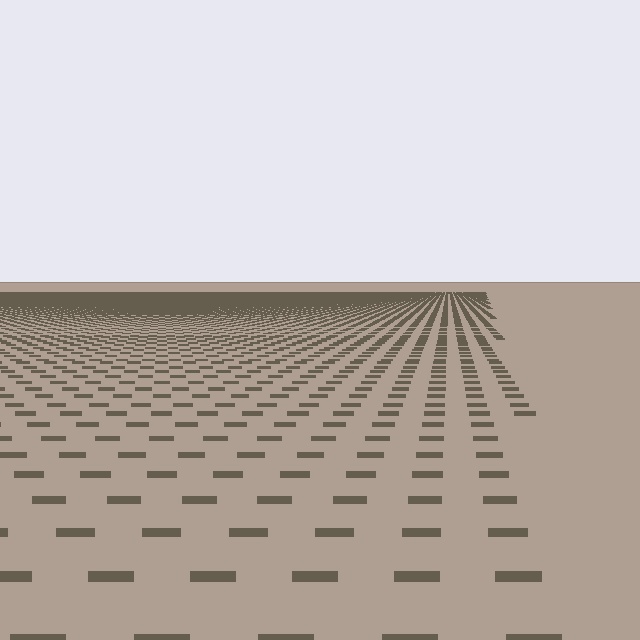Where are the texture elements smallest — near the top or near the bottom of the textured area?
Near the top.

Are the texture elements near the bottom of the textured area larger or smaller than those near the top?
Larger. Near the bottom, elements are closer to the viewer and appear at a bigger on-screen size.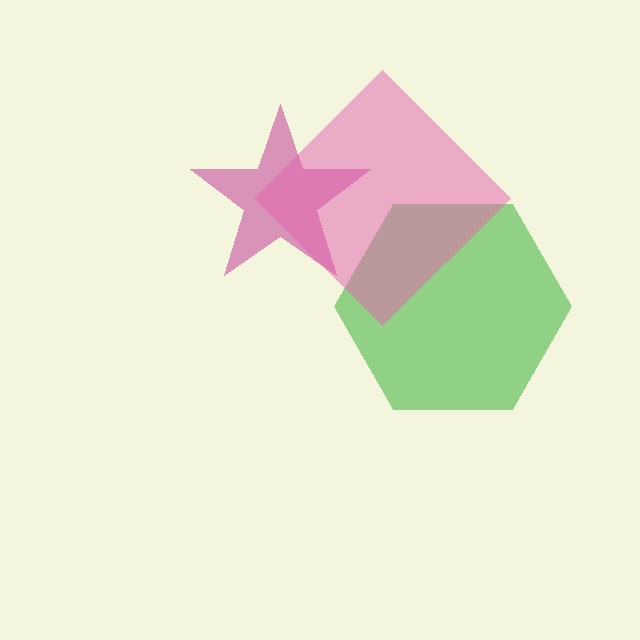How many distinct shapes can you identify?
There are 3 distinct shapes: a green hexagon, a magenta star, a pink diamond.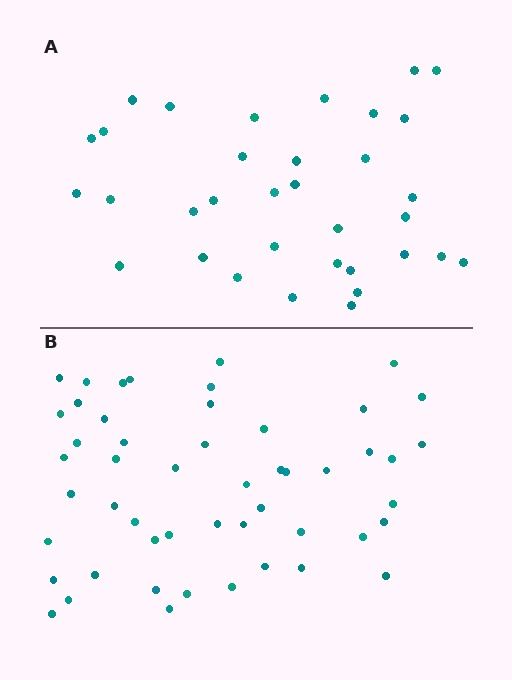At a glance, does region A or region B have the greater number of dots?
Region B (the bottom region) has more dots.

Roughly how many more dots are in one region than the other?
Region B has approximately 15 more dots than region A.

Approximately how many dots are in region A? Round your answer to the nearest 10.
About 30 dots. (The exact count is 34, which rounds to 30.)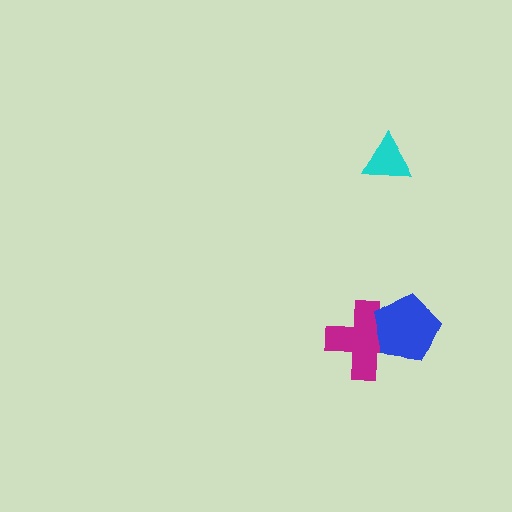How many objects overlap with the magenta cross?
1 object overlaps with the magenta cross.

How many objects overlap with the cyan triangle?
0 objects overlap with the cyan triangle.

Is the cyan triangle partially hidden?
No, no other shape covers it.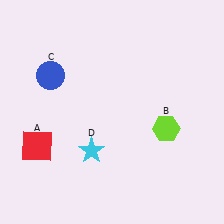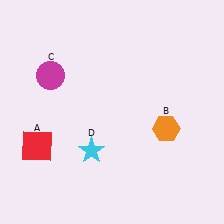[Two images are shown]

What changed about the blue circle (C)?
In Image 1, C is blue. In Image 2, it changed to magenta.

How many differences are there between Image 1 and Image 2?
There are 2 differences between the two images.